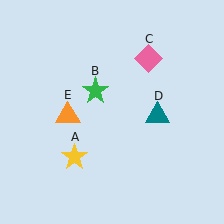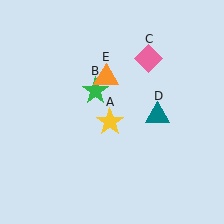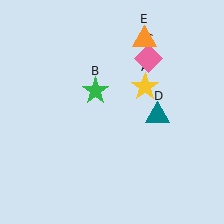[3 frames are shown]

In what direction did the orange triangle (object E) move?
The orange triangle (object E) moved up and to the right.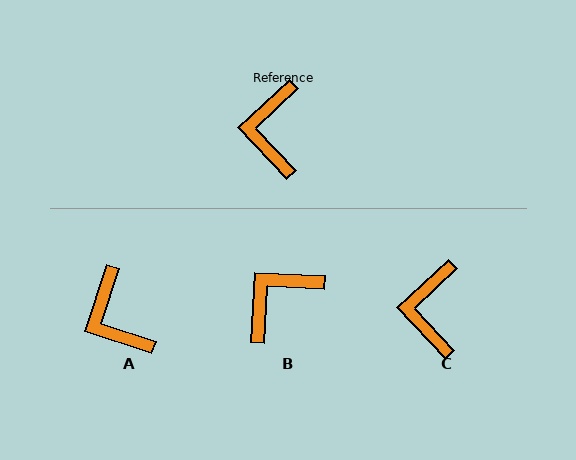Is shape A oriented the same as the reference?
No, it is off by about 29 degrees.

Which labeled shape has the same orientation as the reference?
C.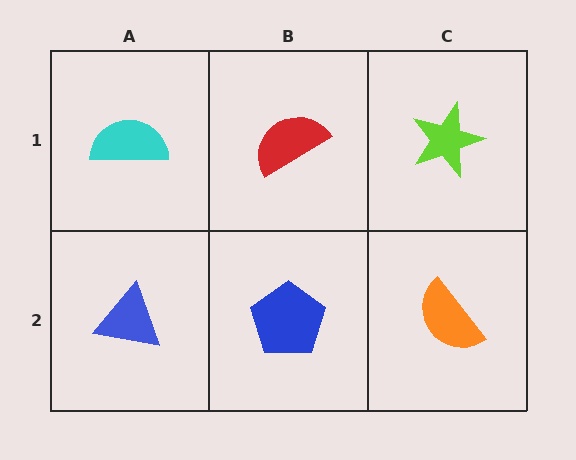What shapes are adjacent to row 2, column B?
A red semicircle (row 1, column B), a blue triangle (row 2, column A), an orange semicircle (row 2, column C).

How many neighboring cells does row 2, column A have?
2.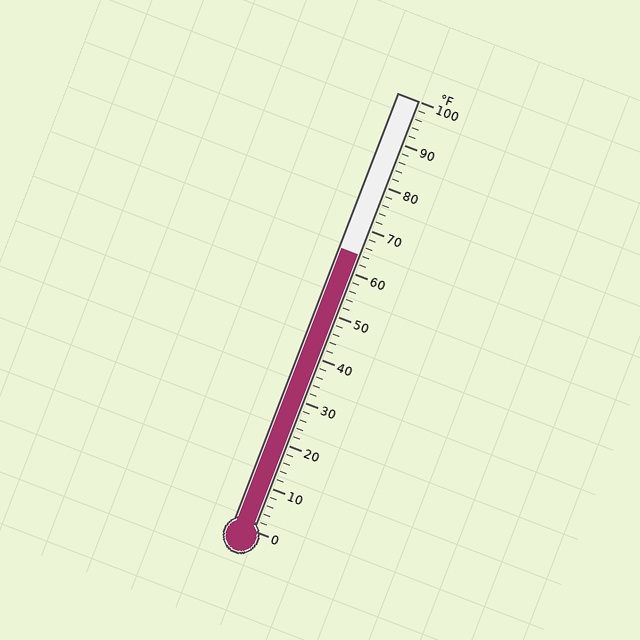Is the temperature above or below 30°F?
The temperature is above 30°F.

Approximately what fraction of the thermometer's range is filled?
The thermometer is filled to approximately 65% of its range.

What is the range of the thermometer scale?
The thermometer scale ranges from 0°F to 100°F.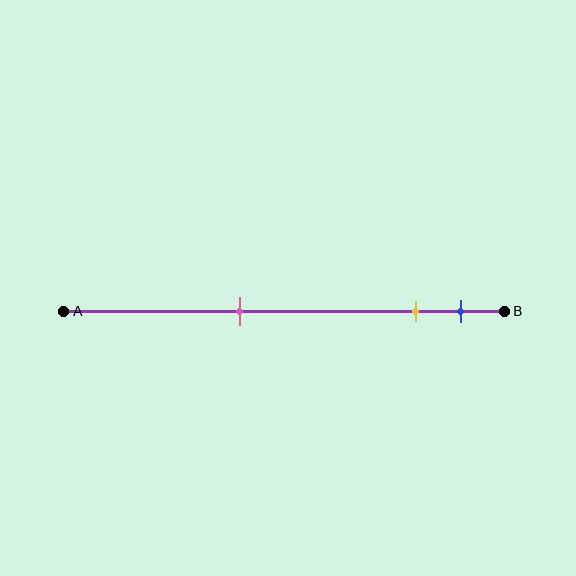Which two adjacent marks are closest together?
The yellow and blue marks are the closest adjacent pair.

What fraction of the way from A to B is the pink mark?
The pink mark is approximately 40% (0.4) of the way from A to B.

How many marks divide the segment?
There are 3 marks dividing the segment.